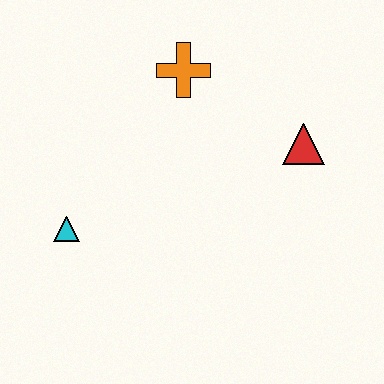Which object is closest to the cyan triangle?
The orange cross is closest to the cyan triangle.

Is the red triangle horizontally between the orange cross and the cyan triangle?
No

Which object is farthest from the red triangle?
The cyan triangle is farthest from the red triangle.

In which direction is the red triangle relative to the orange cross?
The red triangle is to the right of the orange cross.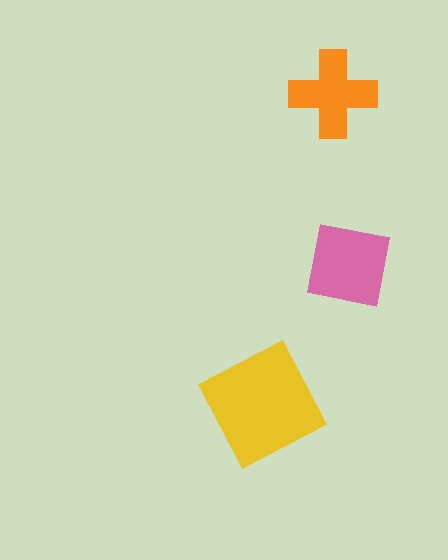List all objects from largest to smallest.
The yellow square, the pink square, the orange cross.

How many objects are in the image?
There are 3 objects in the image.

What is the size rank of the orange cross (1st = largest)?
3rd.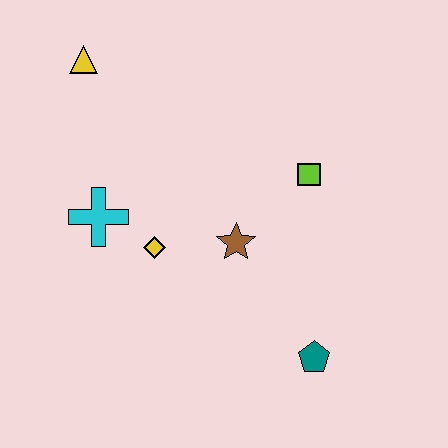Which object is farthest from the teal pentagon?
The yellow triangle is farthest from the teal pentagon.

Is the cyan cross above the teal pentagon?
Yes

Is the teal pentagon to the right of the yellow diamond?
Yes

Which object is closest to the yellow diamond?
The cyan cross is closest to the yellow diamond.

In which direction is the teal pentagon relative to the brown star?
The teal pentagon is below the brown star.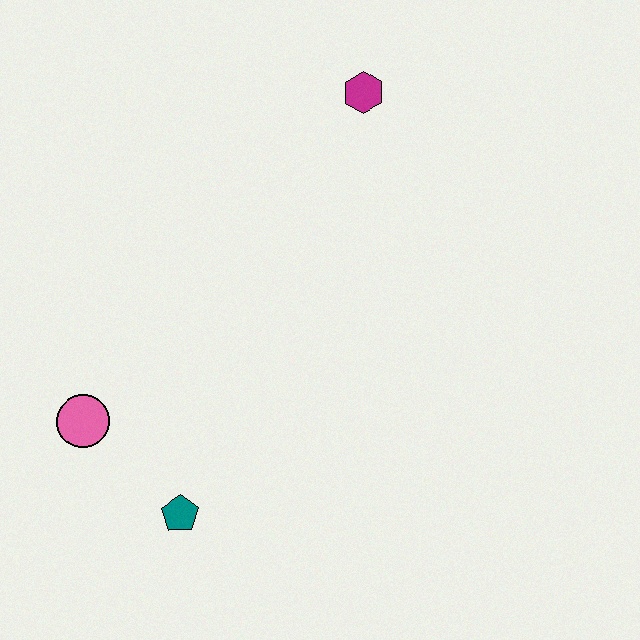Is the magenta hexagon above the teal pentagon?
Yes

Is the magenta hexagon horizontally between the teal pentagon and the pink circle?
No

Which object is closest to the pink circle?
The teal pentagon is closest to the pink circle.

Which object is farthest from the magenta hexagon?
The teal pentagon is farthest from the magenta hexagon.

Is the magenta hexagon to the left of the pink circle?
No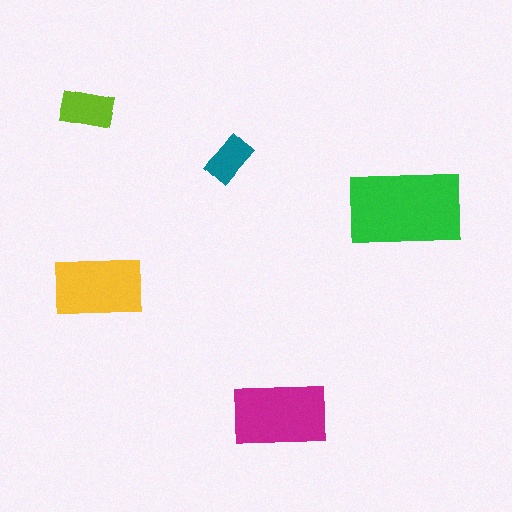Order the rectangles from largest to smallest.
the green one, the magenta one, the yellow one, the lime one, the teal one.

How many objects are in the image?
There are 5 objects in the image.